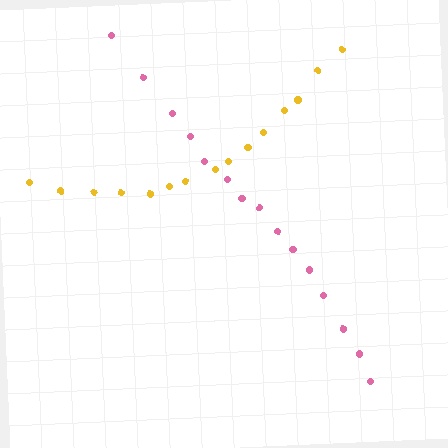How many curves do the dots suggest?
There are 2 distinct paths.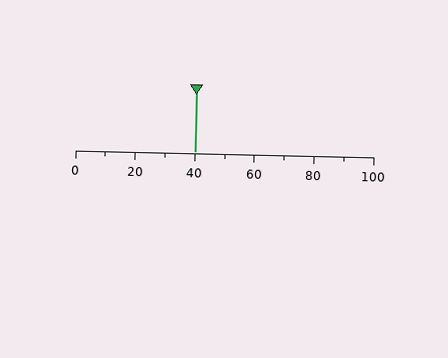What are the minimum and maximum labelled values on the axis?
The axis runs from 0 to 100.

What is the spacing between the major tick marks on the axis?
The major ticks are spaced 20 apart.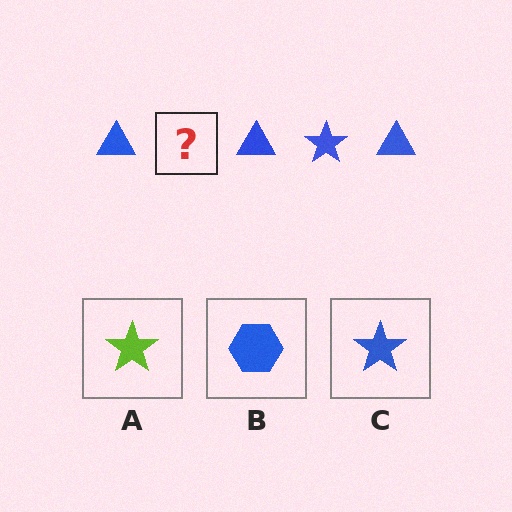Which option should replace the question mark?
Option C.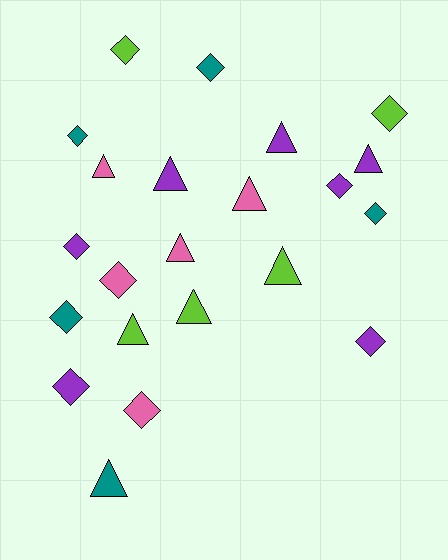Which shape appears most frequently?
Diamond, with 12 objects.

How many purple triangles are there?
There are 3 purple triangles.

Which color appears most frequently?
Purple, with 7 objects.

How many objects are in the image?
There are 22 objects.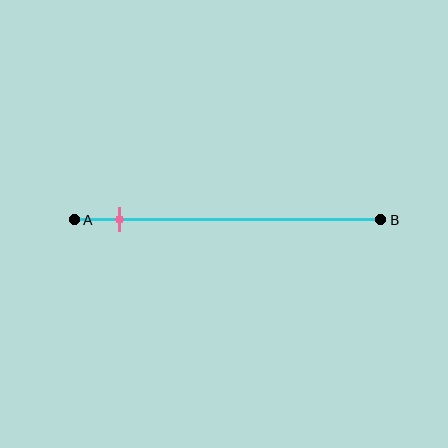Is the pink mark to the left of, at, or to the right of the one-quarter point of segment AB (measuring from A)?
The pink mark is to the left of the one-quarter point of segment AB.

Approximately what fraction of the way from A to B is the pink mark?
The pink mark is approximately 15% of the way from A to B.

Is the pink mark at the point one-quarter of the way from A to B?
No, the mark is at about 15% from A, not at the 25% one-quarter point.